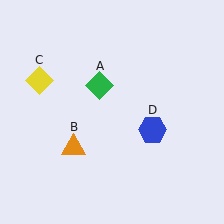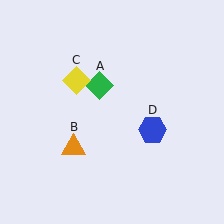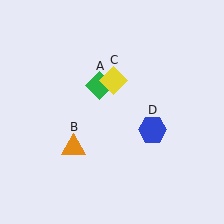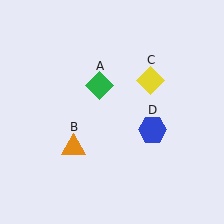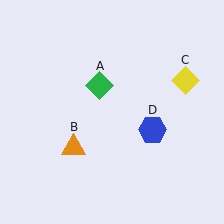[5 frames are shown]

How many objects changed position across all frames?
1 object changed position: yellow diamond (object C).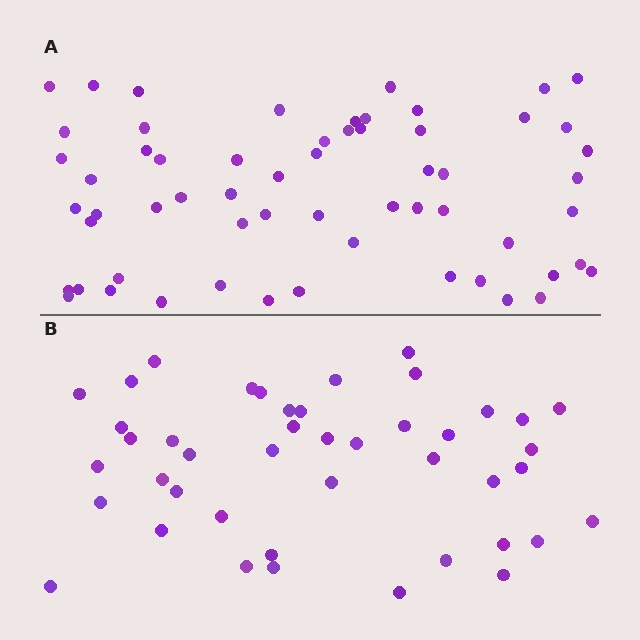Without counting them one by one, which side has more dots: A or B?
Region A (the top region) has more dots.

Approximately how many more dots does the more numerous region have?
Region A has approximately 15 more dots than region B.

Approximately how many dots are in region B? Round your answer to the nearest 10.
About 40 dots. (The exact count is 44, which rounds to 40.)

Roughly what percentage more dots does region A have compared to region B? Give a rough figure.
About 35% more.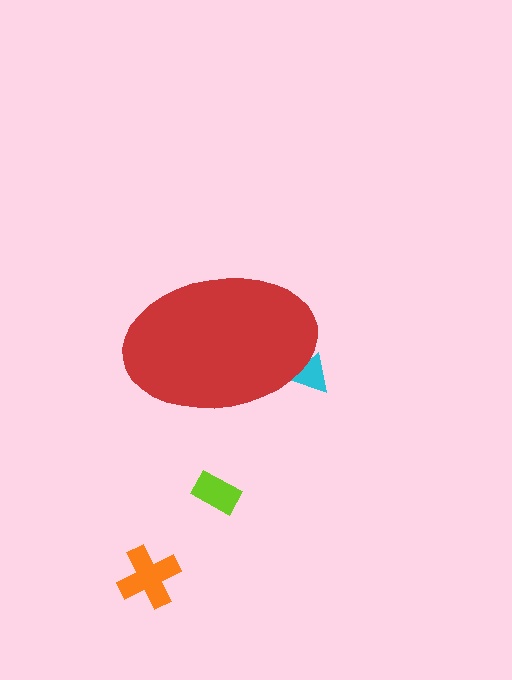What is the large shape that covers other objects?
A red ellipse.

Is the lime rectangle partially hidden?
No, the lime rectangle is fully visible.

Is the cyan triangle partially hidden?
Yes, the cyan triangle is partially hidden behind the red ellipse.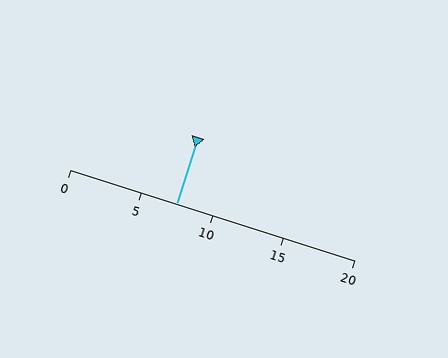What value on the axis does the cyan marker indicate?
The marker indicates approximately 7.5.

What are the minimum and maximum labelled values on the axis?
The axis runs from 0 to 20.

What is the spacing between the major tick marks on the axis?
The major ticks are spaced 5 apart.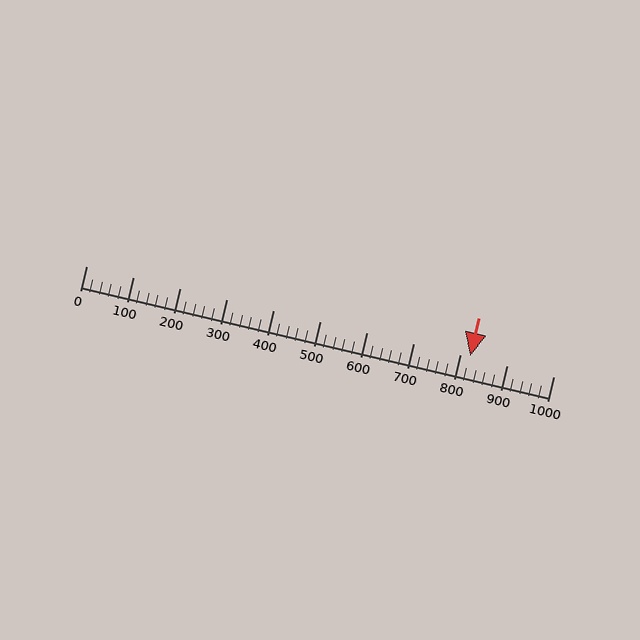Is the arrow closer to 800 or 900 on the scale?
The arrow is closer to 800.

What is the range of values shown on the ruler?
The ruler shows values from 0 to 1000.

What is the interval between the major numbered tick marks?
The major tick marks are spaced 100 units apart.